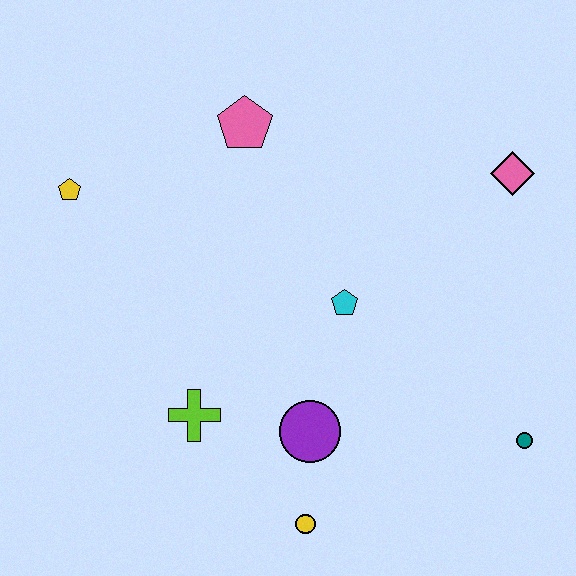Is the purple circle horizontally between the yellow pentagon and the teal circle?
Yes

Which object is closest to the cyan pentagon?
The purple circle is closest to the cyan pentagon.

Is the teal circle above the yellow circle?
Yes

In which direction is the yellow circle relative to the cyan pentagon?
The yellow circle is below the cyan pentagon.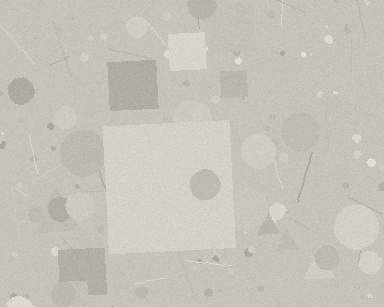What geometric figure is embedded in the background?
A square is embedded in the background.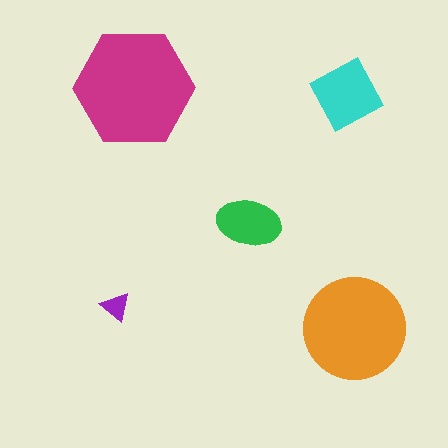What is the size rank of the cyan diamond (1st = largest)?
3rd.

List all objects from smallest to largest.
The purple triangle, the green ellipse, the cyan diamond, the orange circle, the magenta hexagon.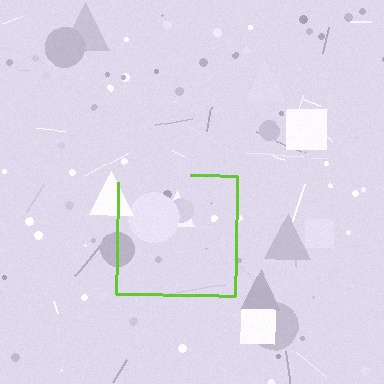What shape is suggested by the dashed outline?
The dashed outline suggests a square.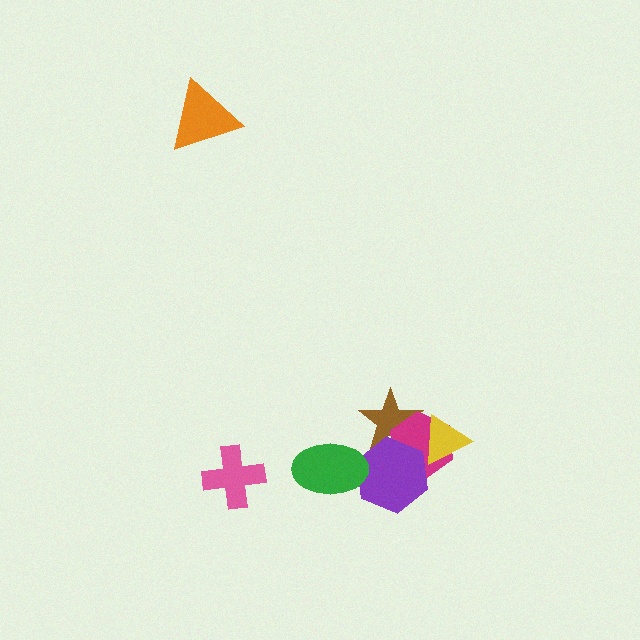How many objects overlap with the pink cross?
0 objects overlap with the pink cross.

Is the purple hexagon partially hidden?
Yes, it is partially covered by another shape.